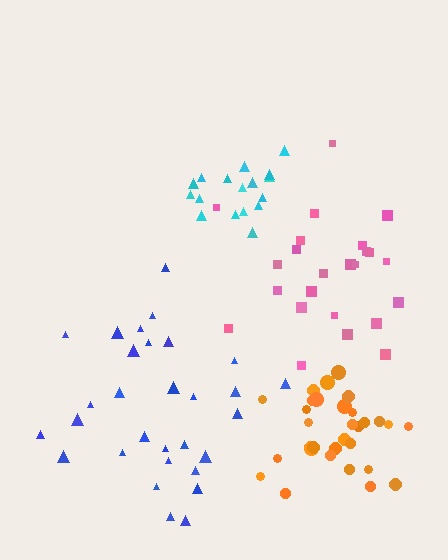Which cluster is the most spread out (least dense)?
Blue.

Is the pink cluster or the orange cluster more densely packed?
Orange.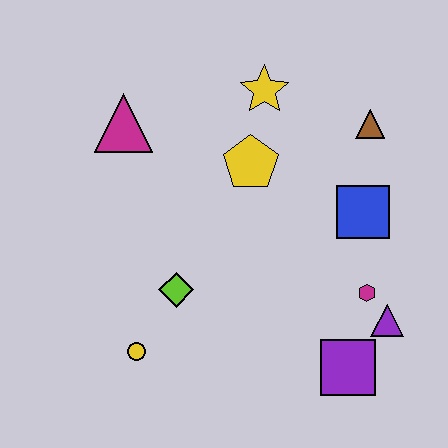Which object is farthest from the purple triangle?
The magenta triangle is farthest from the purple triangle.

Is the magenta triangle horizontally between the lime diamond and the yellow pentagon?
No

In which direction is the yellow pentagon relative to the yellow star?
The yellow pentagon is below the yellow star.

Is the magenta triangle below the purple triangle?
No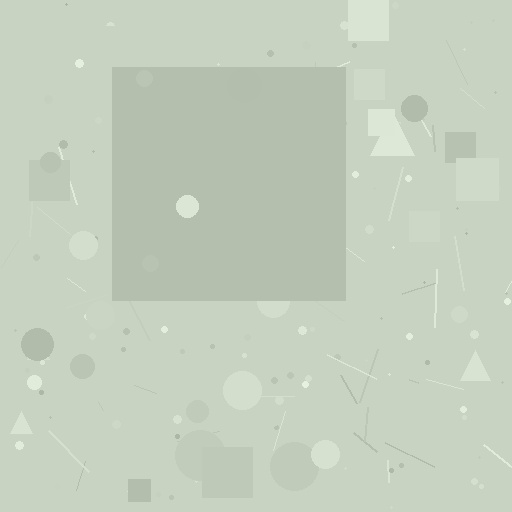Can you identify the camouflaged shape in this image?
The camouflaged shape is a square.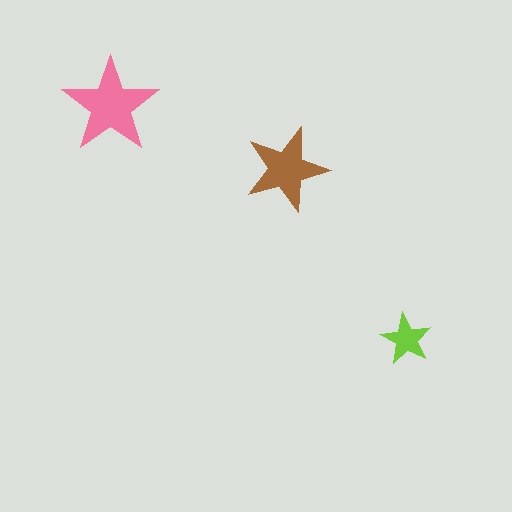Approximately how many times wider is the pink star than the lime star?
About 2 times wider.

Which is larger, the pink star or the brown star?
The pink one.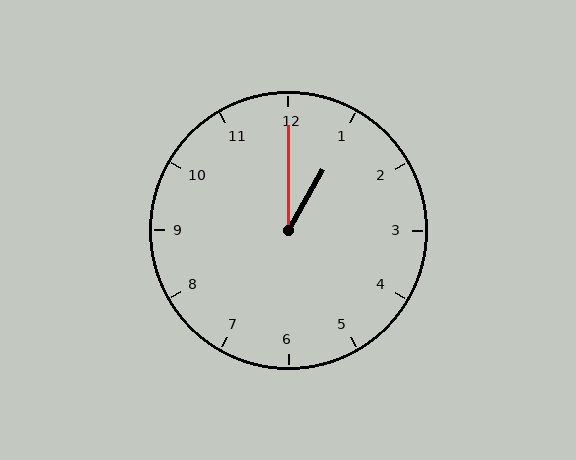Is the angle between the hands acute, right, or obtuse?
It is acute.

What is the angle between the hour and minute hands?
Approximately 30 degrees.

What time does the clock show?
1:00.